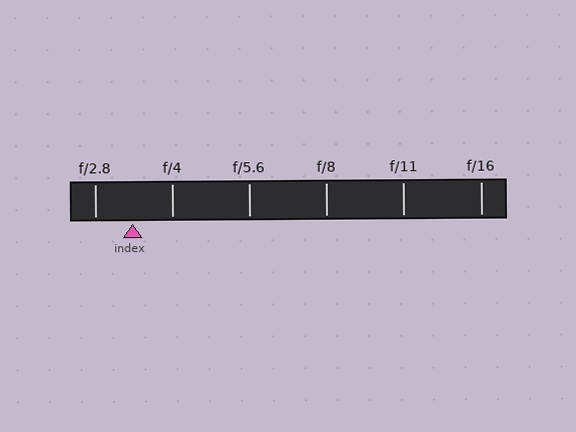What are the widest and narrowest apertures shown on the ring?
The widest aperture shown is f/2.8 and the narrowest is f/16.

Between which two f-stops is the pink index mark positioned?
The index mark is between f/2.8 and f/4.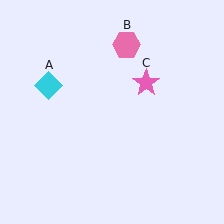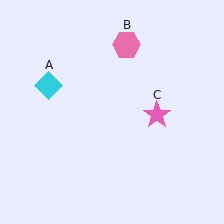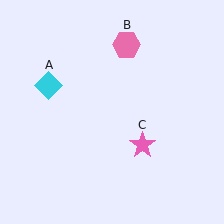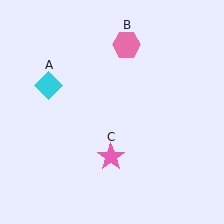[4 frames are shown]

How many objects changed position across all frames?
1 object changed position: pink star (object C).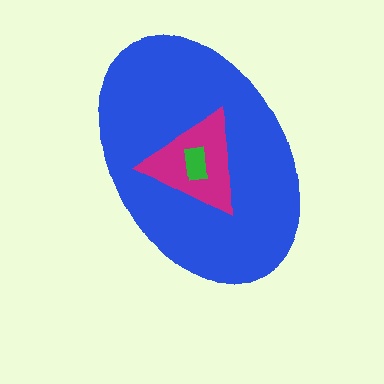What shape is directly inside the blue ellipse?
The magenta triangle.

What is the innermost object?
The green rectangle.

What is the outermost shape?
The blue ellipse.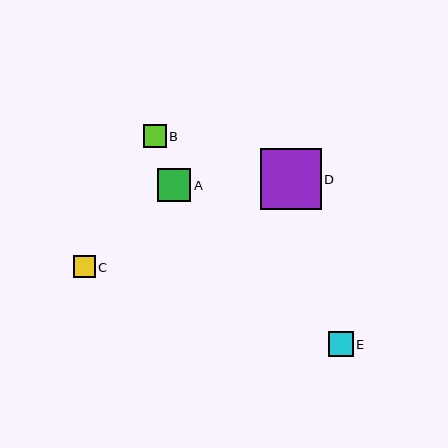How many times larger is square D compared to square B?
Square D is approximately 2.7 times the size of square B.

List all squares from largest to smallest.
From largest to smallest: D, A, E, B, C.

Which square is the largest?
Square D is the largest with a size of approximately 61 pixels.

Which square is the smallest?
Square C is the smallest with a size of approximately 22 pixels.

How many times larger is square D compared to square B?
Square D is approximately 2.7 times the size of square B.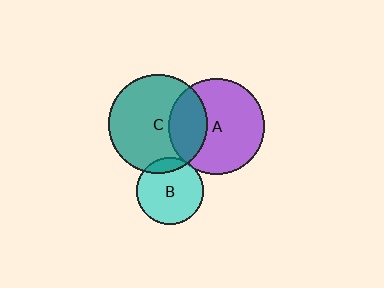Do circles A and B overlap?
Yes.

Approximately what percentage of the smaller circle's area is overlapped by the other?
Approximately 5%.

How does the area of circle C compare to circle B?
Approximately 2.1 times.